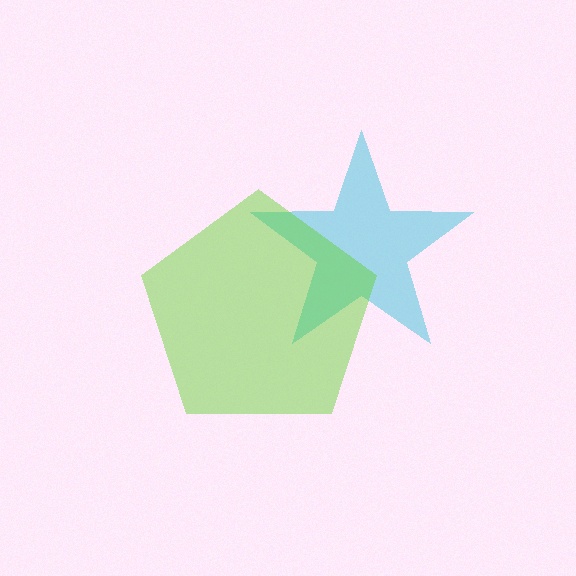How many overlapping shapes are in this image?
There are 2 overlapping shapes in the image.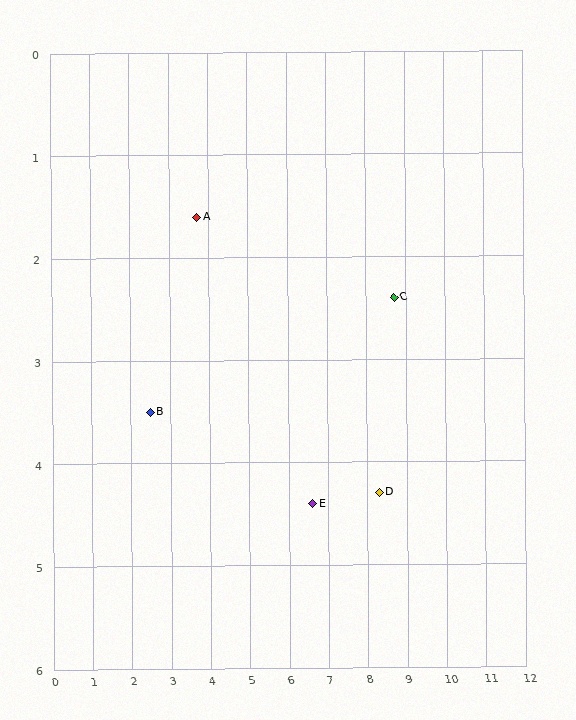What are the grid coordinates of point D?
Point D is at approximately (8.3, 4.3).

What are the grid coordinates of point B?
Point B is at approximately (2.5, 3.5).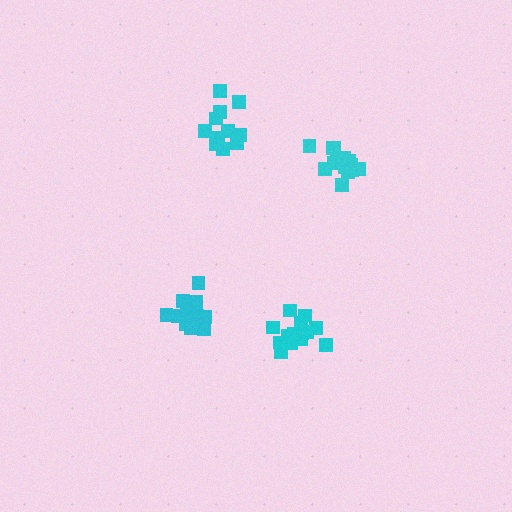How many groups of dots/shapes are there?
There are 4 groups.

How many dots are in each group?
Group 1: 11 dots, Group 2: 15 dots, Group 3: 14 dots, Group 4: 15 dots (55 total).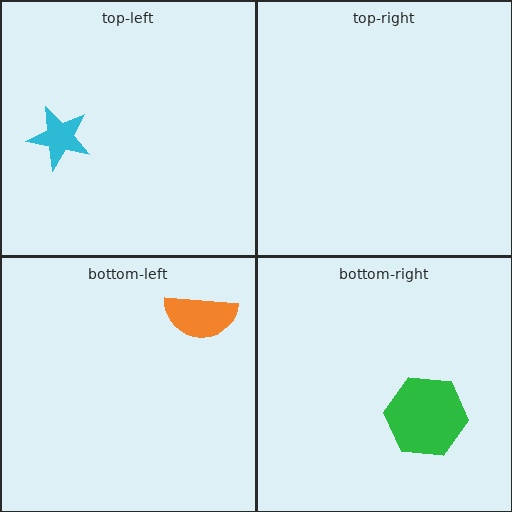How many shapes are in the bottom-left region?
1.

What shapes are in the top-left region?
The cyan star.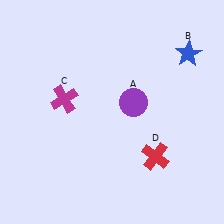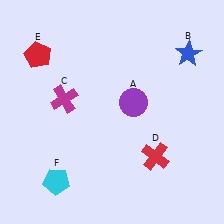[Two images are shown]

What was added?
A red pentagon (E), a cyan pentagon (F) were added in Image 2.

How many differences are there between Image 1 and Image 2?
There are 2 differences between the two images.